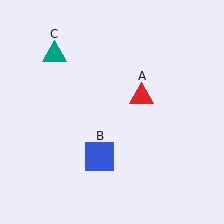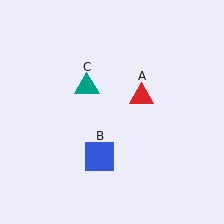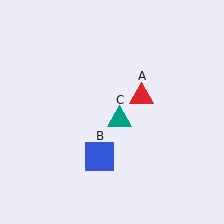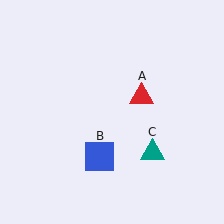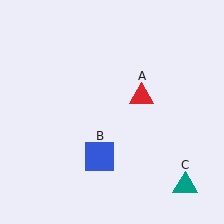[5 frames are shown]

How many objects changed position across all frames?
1 object changed position: teal triangle (object C).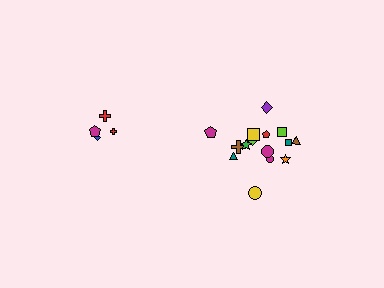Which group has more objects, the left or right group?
The right group.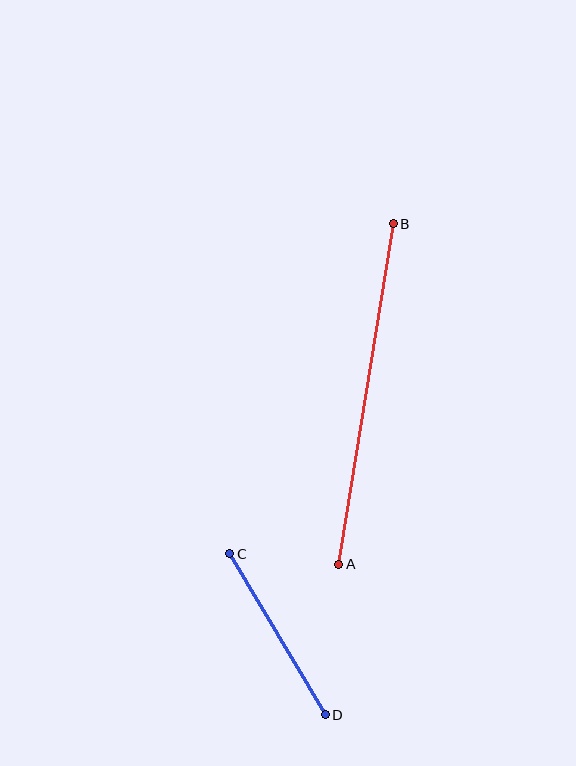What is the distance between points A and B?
The distance is approximately 345 pixels.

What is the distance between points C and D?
The distance is approximately 187 pixels.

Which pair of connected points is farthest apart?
Points A and B are farthest apart.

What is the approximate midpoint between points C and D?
The midpoint is at approximately (278, 634) pixels.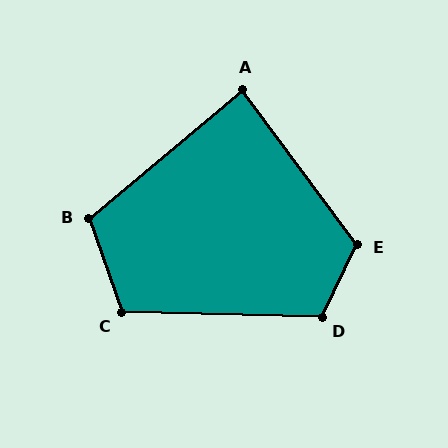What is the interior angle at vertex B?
Approximately 111 degrees (obtuse).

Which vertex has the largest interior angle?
E, at approximately 117 degrees.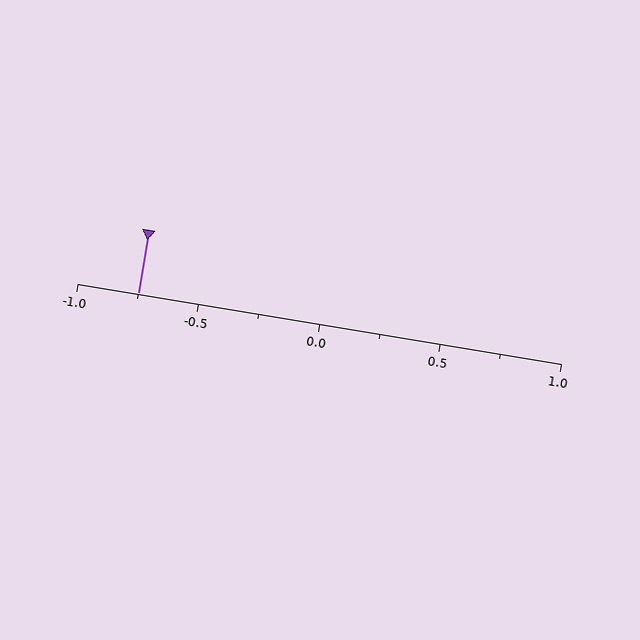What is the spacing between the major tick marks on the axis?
The major ticks are spaced 0.5 apart.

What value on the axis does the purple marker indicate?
The marker indicates approximately -0.75.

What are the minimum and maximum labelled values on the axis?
The axis runs from -1.0 to 1.0.